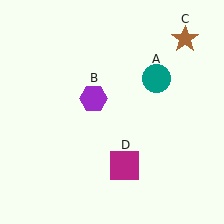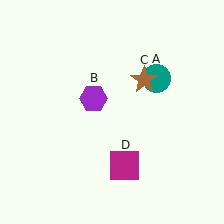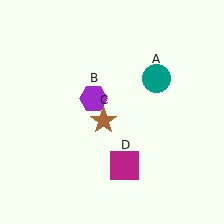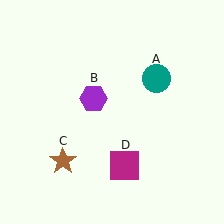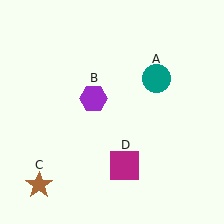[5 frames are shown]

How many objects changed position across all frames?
1 object changed position: brown star (object C).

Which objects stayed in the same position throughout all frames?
Teal circle (object A) and purple hexagon (object B) and magenta square (object D) remained stationary.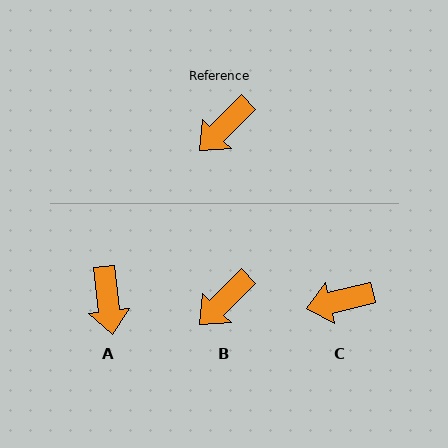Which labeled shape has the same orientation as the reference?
B.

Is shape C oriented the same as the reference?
No, it is off by about 31 degrees.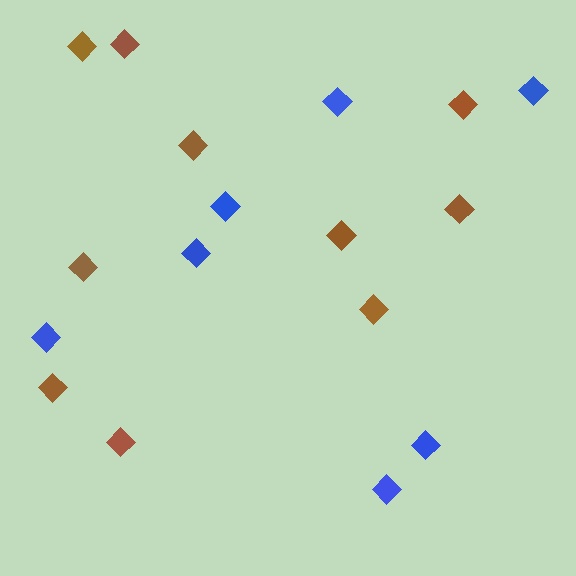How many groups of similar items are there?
There are 2 groups: one group of brown diamonds (10) and one group of blue diamonds (7).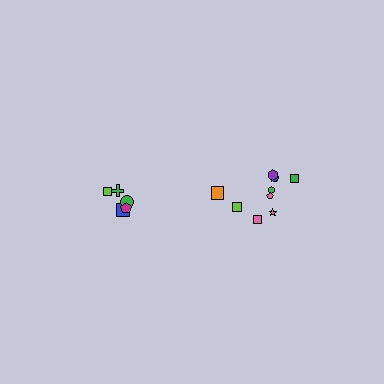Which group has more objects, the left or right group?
The right group.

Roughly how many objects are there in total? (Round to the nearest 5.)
Roughly 15 objects in total.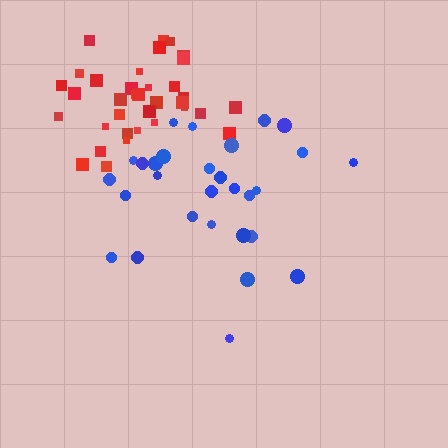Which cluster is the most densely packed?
Red.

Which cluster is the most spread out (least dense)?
Blue.